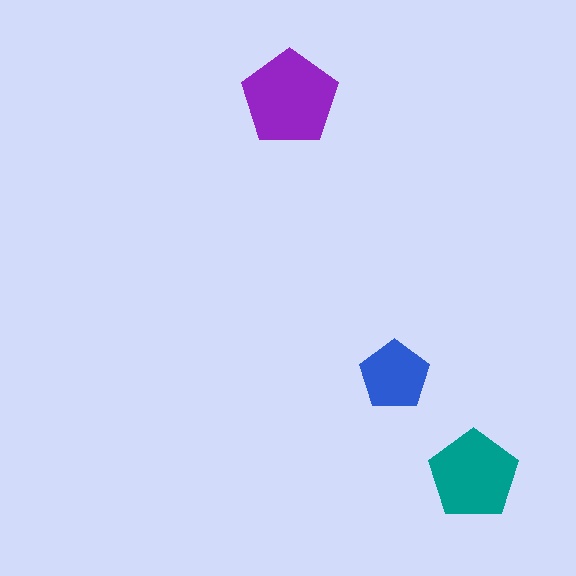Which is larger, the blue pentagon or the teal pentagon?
The teal one.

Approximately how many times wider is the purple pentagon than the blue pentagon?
About 1.5 times wider.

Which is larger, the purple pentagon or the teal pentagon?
The purple one.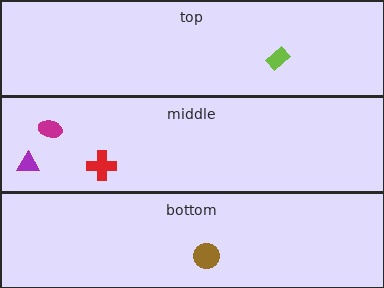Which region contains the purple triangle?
The middle region.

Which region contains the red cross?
The middle region.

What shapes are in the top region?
The lime rectangle.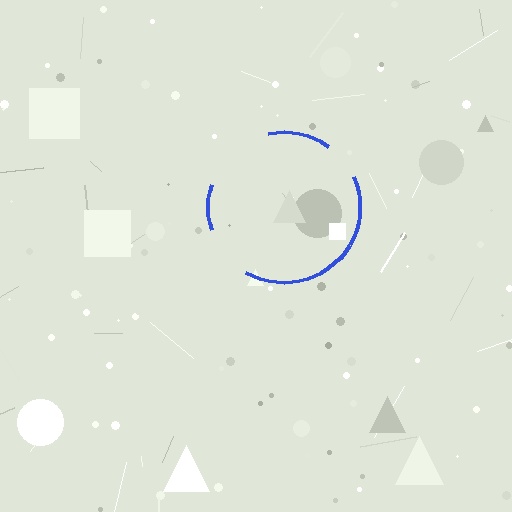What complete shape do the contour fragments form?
The contour fragments form a circle.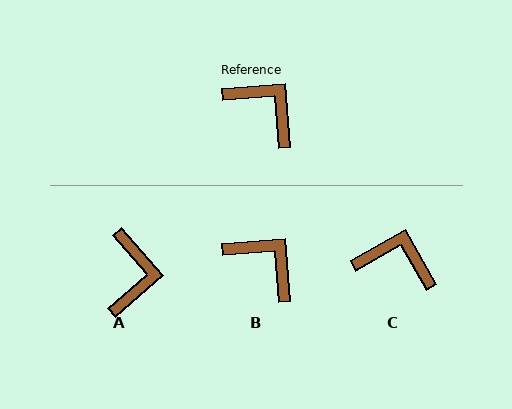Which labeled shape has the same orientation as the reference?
B.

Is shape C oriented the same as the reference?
No, it is off by about 25 degrees.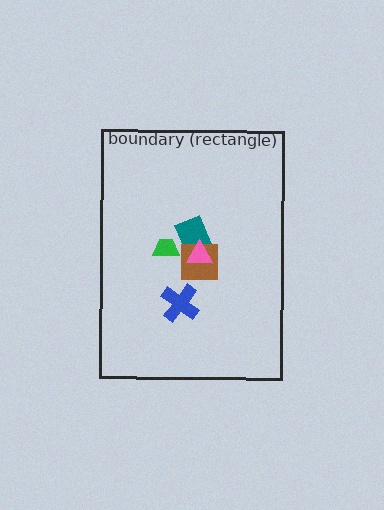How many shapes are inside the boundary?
5 inside, 0 outside.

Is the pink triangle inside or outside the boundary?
Inside.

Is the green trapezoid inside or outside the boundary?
Inside.